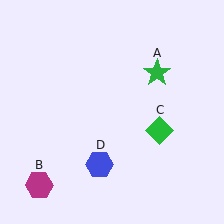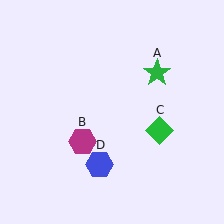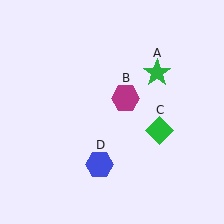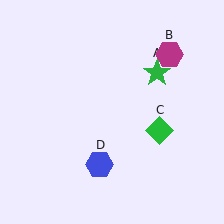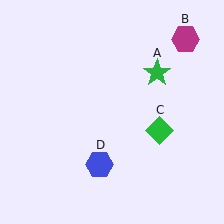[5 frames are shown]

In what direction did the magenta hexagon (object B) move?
The magenta hexagon (object B) moved up and to the right.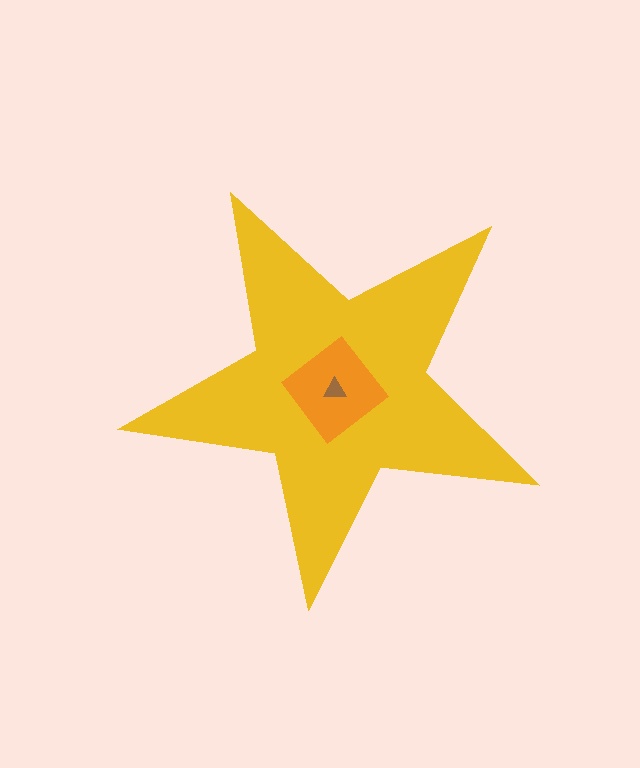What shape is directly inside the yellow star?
The orange diamond.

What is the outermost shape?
The yellow star.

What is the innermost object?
The brown triangle.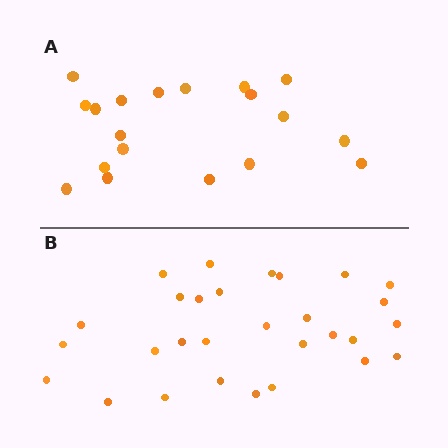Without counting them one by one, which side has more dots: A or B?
Region B (the bottom region) has more dots.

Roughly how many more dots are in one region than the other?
Region B has roughly 10 or so more dots than region A.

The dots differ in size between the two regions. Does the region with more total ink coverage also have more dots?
No. Region A has more total ink coverage because its dots are larger, but region B actually contains more individual dots. Total area can be misleading — the number of items is what matters here.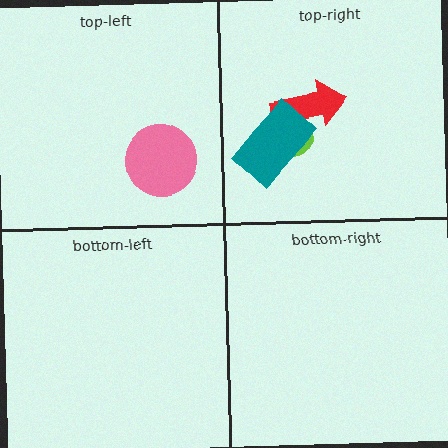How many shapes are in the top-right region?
3.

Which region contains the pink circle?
The top-left region.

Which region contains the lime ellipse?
The top-right region.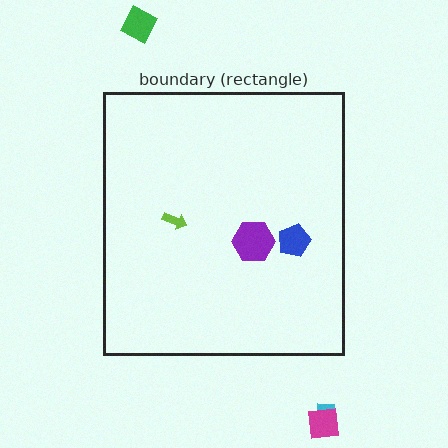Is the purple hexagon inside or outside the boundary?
Inside.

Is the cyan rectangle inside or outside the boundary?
Outside.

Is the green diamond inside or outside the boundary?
Outside.